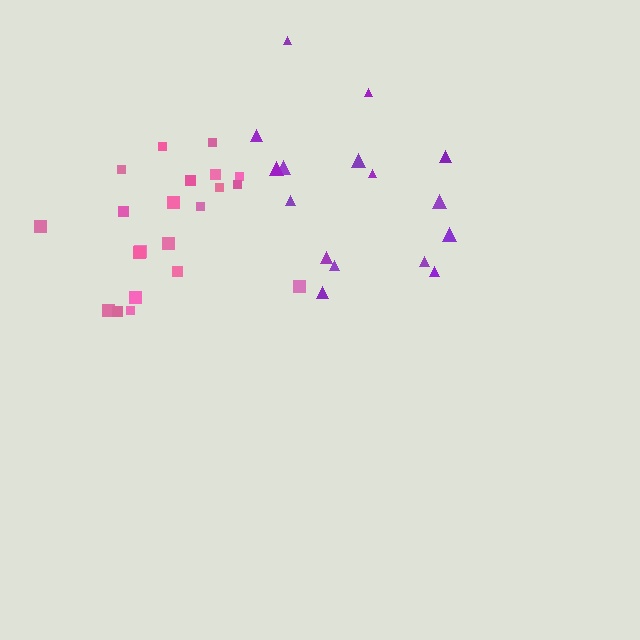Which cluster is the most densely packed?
Pink.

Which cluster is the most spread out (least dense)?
Purple.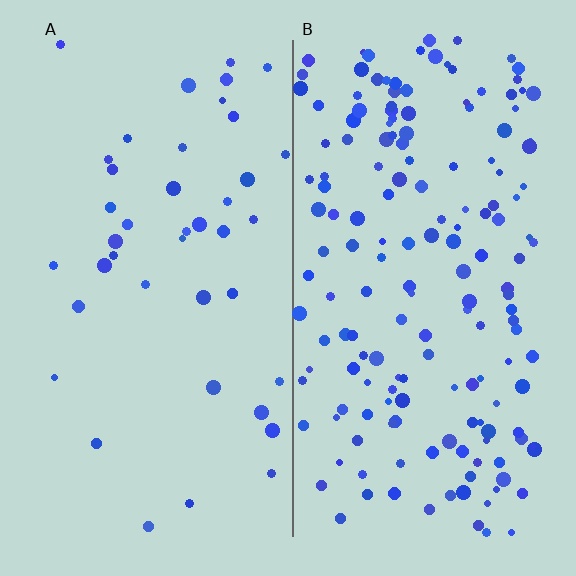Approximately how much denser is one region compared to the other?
Approximately 4.1× — region B over region A.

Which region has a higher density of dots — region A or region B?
B (the right).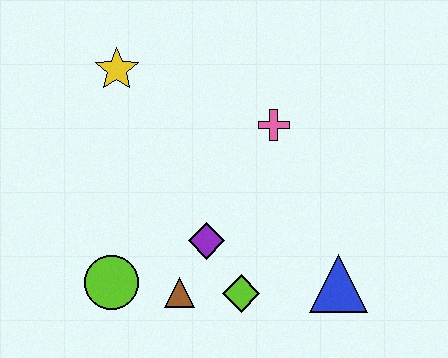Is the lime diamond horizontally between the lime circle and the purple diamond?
No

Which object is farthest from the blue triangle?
The yellow star is farthest from the blue triangle.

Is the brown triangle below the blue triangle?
Yes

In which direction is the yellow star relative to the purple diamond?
The yellow star is above the purple diamond.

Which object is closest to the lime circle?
The brown triangle is closest to the lime circle.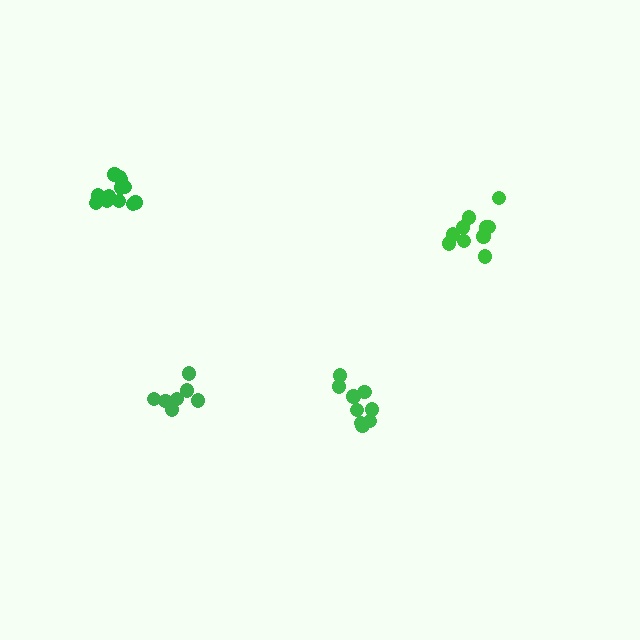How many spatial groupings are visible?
There are 4 spatial groupings.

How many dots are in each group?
Group 1: 7 dots, Group 2: 9 dots, Group 3: 10 dots, Group 4: 12 dots (38 total).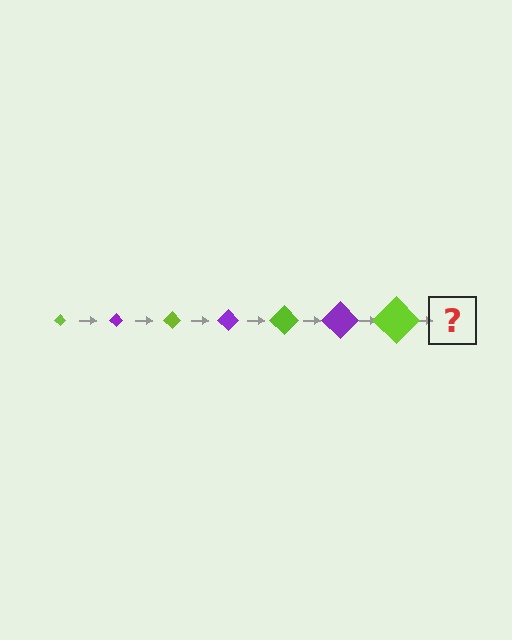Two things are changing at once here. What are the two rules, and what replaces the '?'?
The two rules are that the diamond grows larger each step and the color cycles through lime and purple. The '?' should be a purple diamond, larger than the previous one.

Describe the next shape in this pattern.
It should be a purple diamond, larger than the previous one.